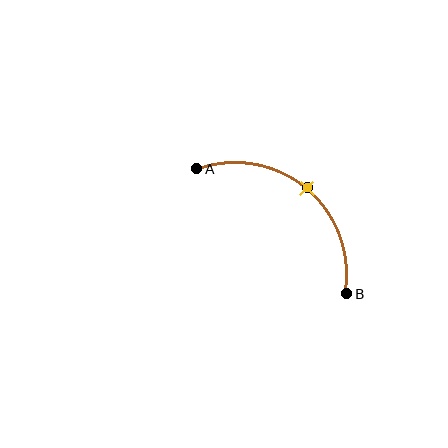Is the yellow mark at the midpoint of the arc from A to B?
Yes. The yellow mark lies on the arc at equal arc-length from both A and B — it is the arc midpoint.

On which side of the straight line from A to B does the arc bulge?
The arc bulges above and to the right of the straight line connecting A and B.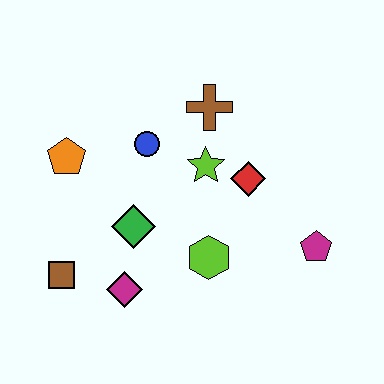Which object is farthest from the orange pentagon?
The magenta pentagon is farthest from the orange pentagon.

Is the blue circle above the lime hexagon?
Yes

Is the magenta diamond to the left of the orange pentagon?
No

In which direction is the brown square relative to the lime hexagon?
The brown square is to the left of the lime hexagon.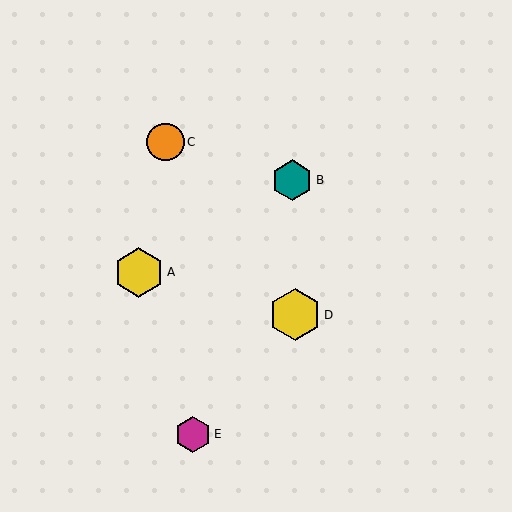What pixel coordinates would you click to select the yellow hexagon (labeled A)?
Click at (139, 272) to select the yellow hexagon A.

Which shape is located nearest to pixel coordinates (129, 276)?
The yellow hexagon (labeled A) at (139, 272) is nearest to that location.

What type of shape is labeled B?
Shape B is a teal hexagon.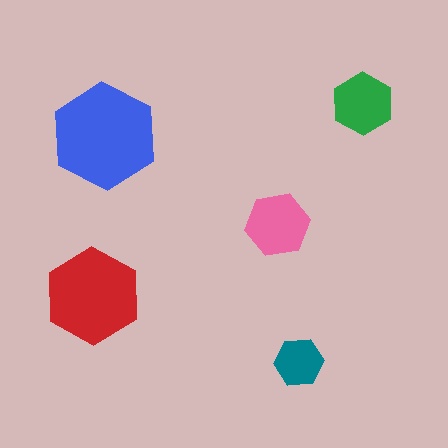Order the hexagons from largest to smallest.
the blue one, the red one, the pink one, the green one, the teal one.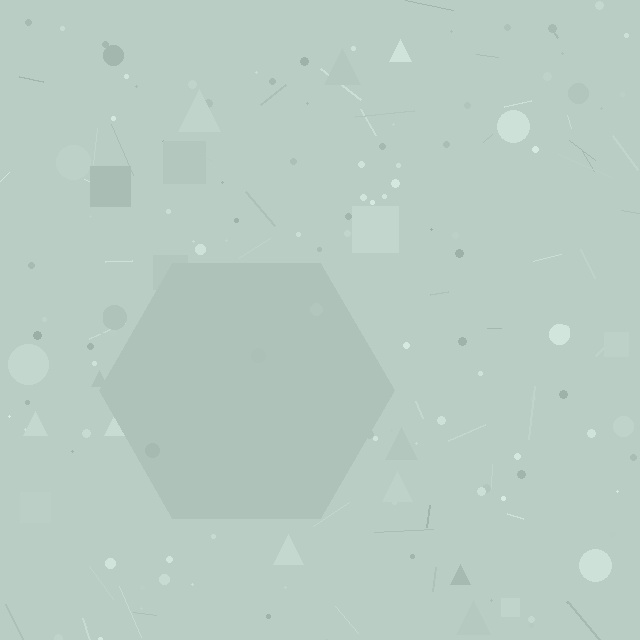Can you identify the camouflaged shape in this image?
The camouflaged shape is a hexagon.